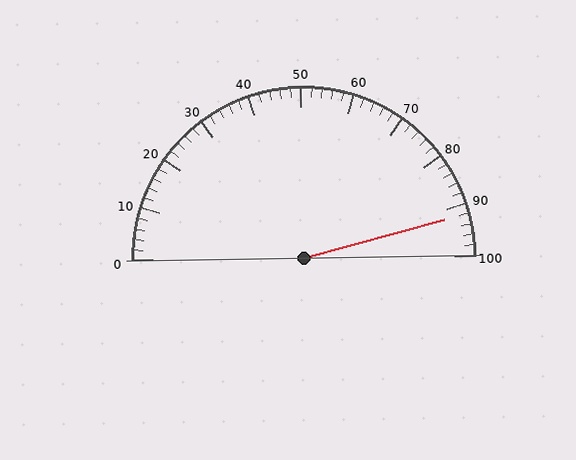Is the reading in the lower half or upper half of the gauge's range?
The reading is in the upper half of the range (0 to 100).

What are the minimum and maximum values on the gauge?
The gauge ranges from 0 to 100.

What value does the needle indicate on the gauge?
The needle indicates approximately 92.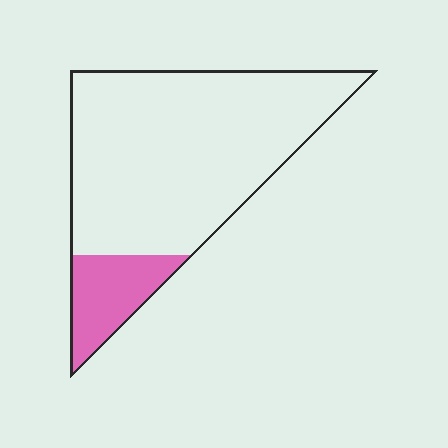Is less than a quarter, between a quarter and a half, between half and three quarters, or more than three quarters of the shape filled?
Less than a quarter.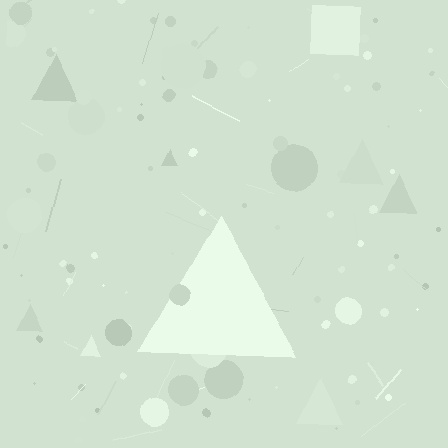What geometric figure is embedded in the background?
A triangle is embedded in the background.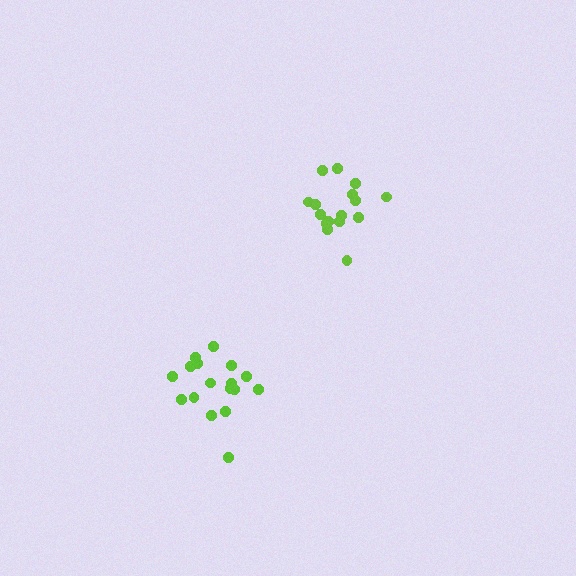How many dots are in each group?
Group 1: 17 dots, Group 2: 16 dots (33 total).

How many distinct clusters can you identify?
There are 2 distinct clusters.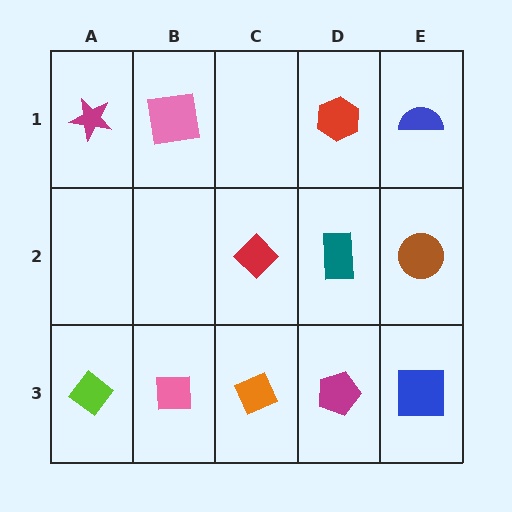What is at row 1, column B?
A pink square.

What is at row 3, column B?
A pink square.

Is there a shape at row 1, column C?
No, that cell is empty.